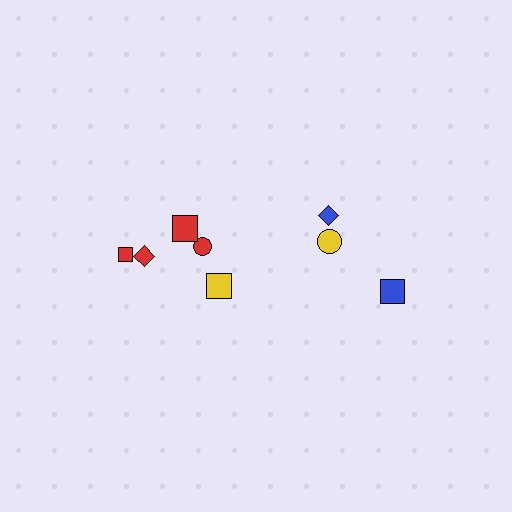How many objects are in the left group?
There are 5 objects.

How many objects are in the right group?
There are 3 objects.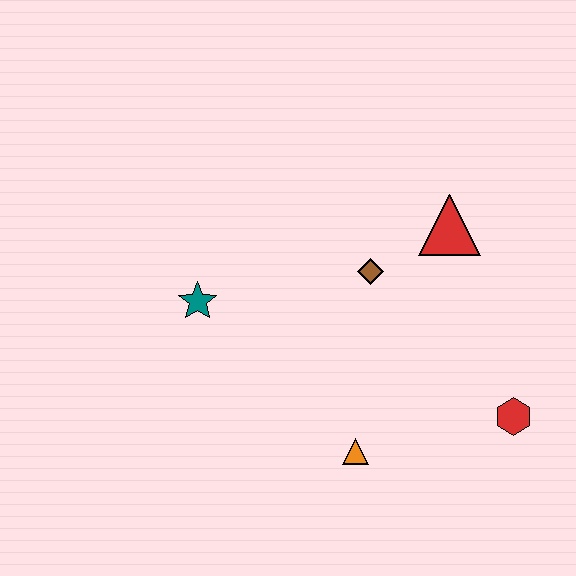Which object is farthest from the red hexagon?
The teal star is farthest from the red hexagon.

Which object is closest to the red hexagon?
The orange triangle is closest to the red hexagon.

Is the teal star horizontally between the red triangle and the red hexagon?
No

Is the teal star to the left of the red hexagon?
Yes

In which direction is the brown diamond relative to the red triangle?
The brown diamond is to the left of the red triangle.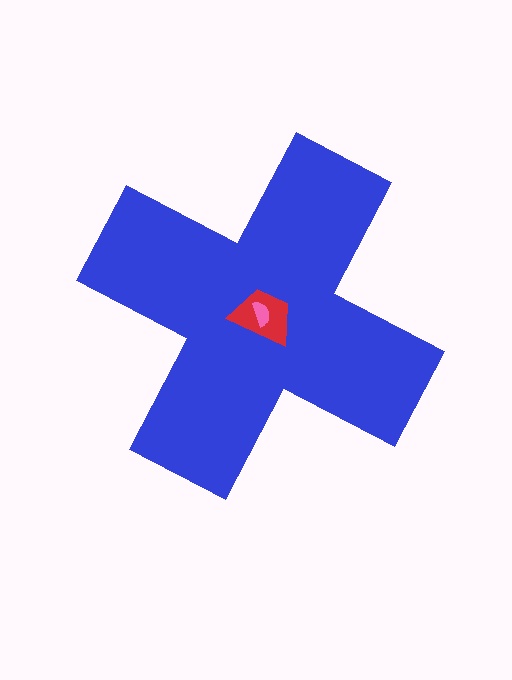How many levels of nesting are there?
3.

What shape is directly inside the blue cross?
The red trapezoid.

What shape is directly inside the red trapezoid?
The pink semicircle.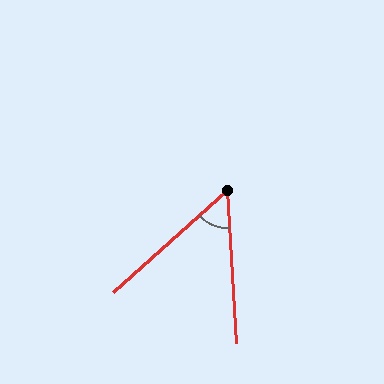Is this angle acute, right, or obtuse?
It is acute.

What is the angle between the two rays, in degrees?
Approximately 52 degrees.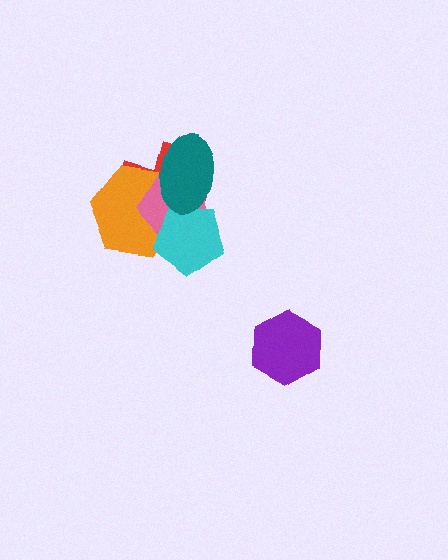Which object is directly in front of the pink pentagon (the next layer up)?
The cyan pentagon is directly in front of the pink pentagon.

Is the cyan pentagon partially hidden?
Yes, it is partially covered by another shape.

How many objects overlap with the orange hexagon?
4 objects overlap with the orange hexagon.